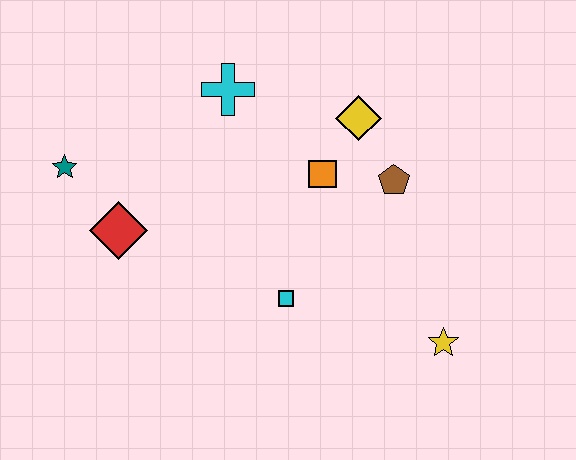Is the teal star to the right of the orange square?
No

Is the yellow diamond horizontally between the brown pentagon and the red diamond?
Yes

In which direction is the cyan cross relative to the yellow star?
The cyan cross is above the yellow star.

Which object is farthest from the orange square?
The teal star is farthest from the orange square.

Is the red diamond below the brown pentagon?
Yes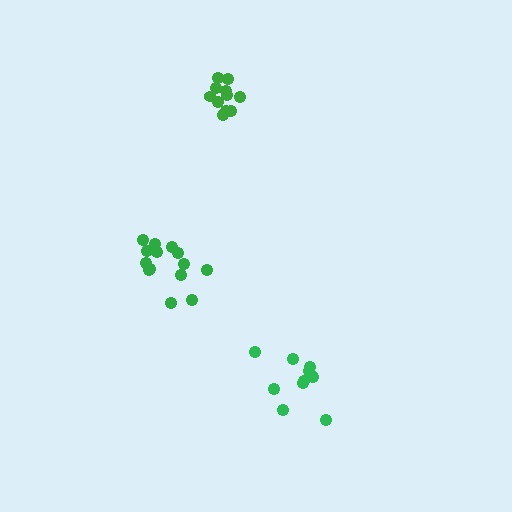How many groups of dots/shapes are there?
There are 3 groups.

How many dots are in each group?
Group 1: 14 dots, Group 2: 11 dots, Group 3: 11 dots (36 total).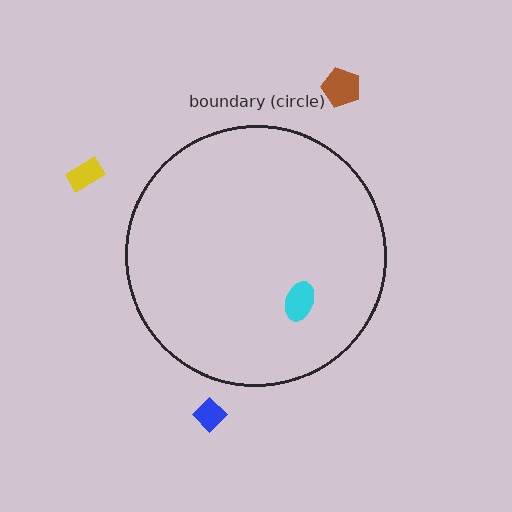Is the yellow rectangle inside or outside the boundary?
Outside.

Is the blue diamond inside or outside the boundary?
Outside.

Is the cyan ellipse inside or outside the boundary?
Inside.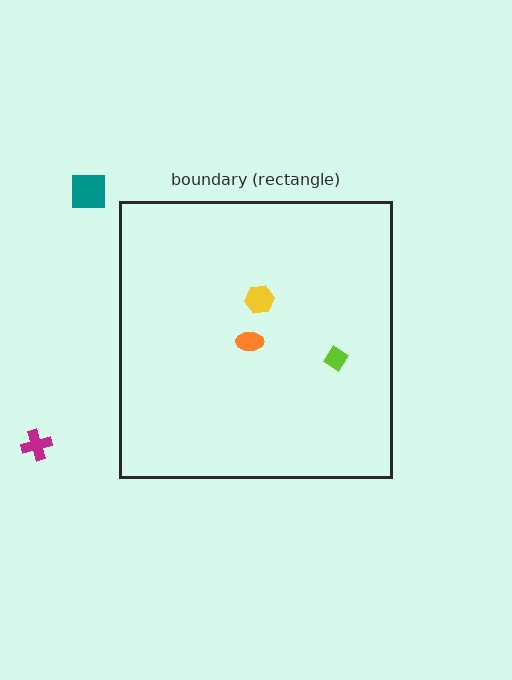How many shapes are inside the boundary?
3 inside, 2 outside.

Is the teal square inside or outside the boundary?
Outside.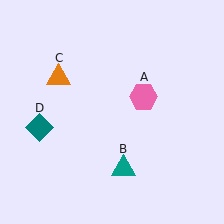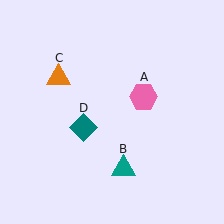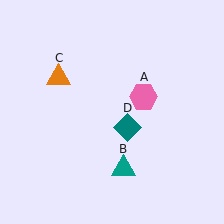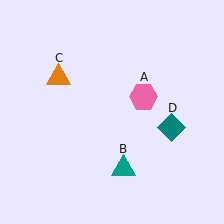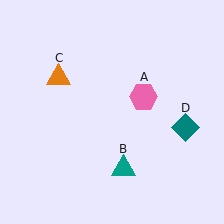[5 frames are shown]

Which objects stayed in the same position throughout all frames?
Pink hexagon (object A) and teal triangle (object B) and orange triangle (object C) remained stationary.